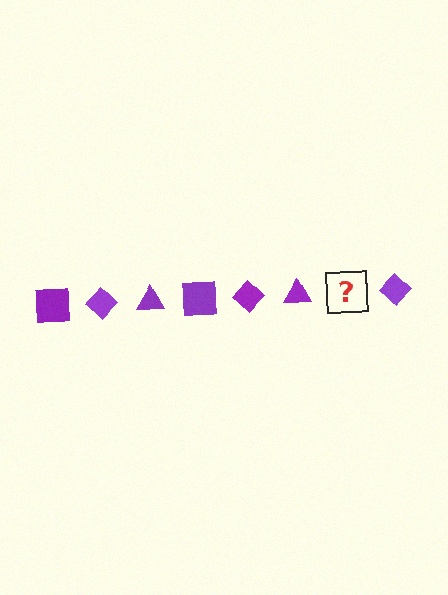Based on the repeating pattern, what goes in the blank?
The blank should be a purple square.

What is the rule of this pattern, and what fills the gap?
The rule is that the pattern cycles through square, diamond, triangle shapes in purple. The gap should be filled with a purple square.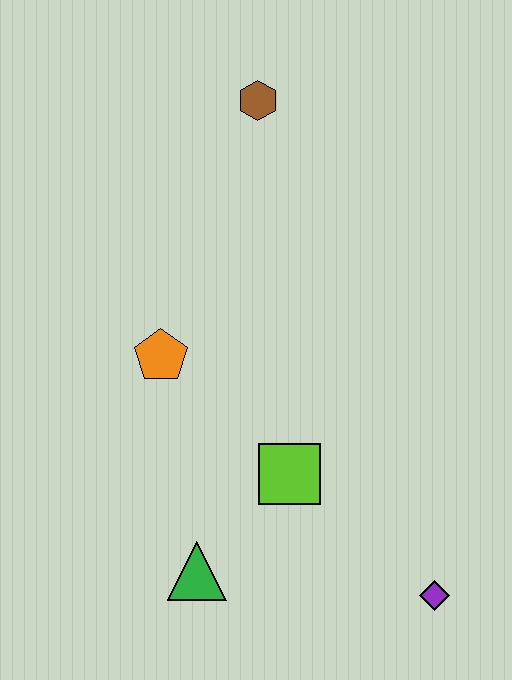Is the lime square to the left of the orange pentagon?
No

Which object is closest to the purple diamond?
The lime square is closest to the purple diamond.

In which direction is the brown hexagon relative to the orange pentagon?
The brown hexagon is above the orange pentagon.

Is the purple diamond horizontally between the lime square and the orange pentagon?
No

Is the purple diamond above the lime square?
No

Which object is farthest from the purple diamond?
The brown hexagon is farthest from the purple diamond.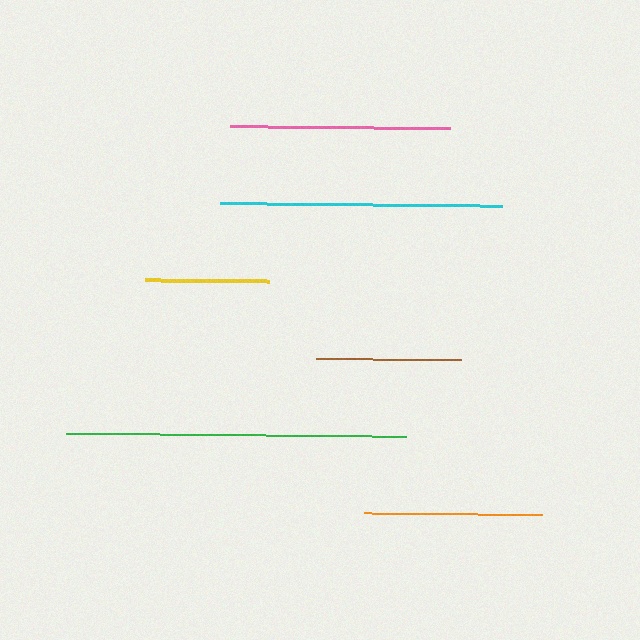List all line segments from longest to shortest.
From longest to shortest: green, cyan, pink, orange, brown, yellow.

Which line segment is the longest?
The green line is the longest at approximately 340 pixels.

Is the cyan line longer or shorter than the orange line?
The cyan line is longer than the orange line.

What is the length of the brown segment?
The brown segment is approximately 145 pixels long.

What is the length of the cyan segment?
The cyan segment is approximately 282 pixels long.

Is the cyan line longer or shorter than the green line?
The green line is longer than the cyan line.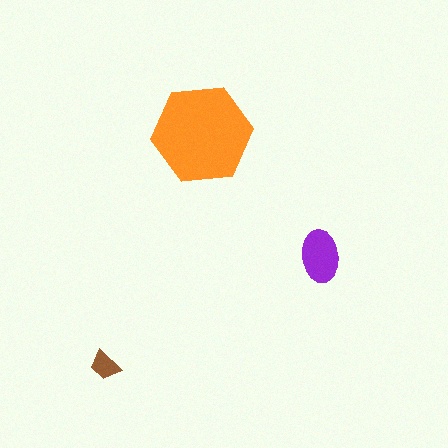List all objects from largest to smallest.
The orange hexagon, the purple ellipse, the brown trapezoid.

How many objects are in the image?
There are 3 objects in the image.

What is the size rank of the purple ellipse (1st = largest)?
2nd.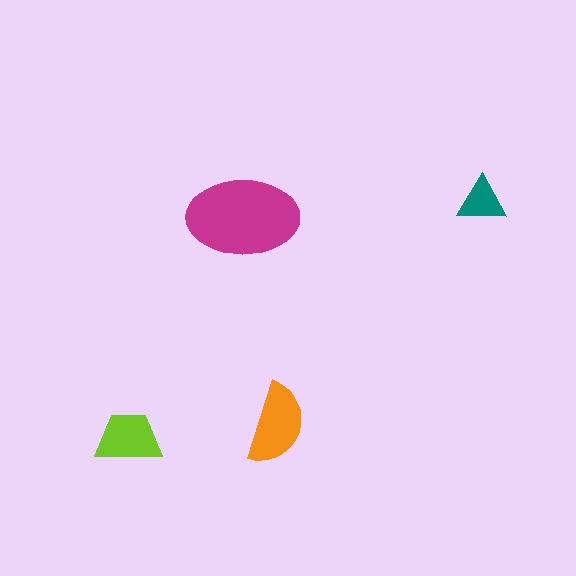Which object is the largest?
The magenta ellipse.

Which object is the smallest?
The teal triangle.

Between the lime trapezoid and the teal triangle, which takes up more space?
The lime trapezoid.